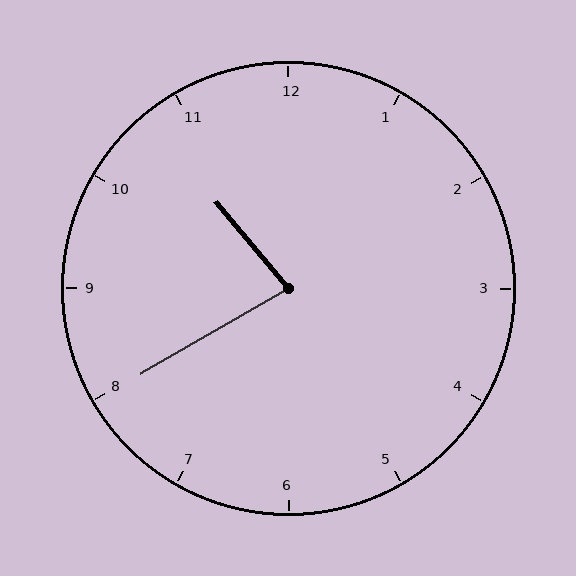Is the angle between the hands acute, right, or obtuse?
It is acute.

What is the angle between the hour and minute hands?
Approximately 80 degrees.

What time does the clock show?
10:40.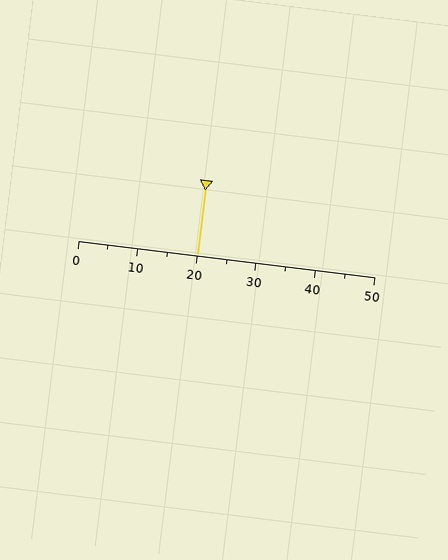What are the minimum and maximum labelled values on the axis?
The axis runs from 0 to 50.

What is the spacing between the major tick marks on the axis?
The major ticks are spaced 10 apart.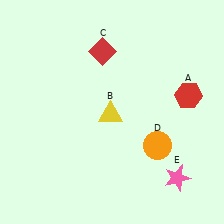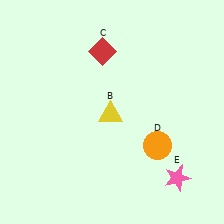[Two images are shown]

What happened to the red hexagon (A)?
The red hexagon (A) was removed in Image 2. It was in the top-right area of Image 1.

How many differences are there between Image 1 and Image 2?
There is 1 difference between the two images.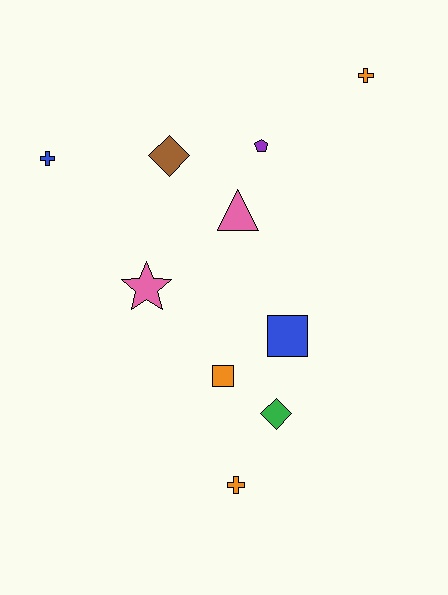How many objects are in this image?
There are 10 objects.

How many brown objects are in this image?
There is 1 brown object.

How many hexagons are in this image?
There are no hexagons.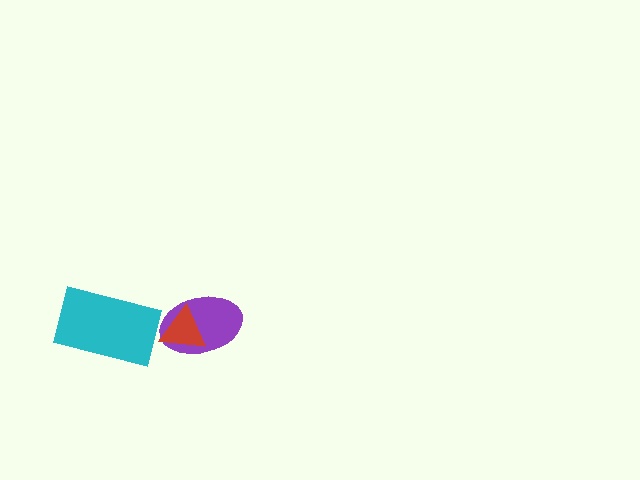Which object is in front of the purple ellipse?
The red triangle is in front of the purple ellipse.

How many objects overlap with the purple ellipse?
1 object overlaps with the purple ellipse.